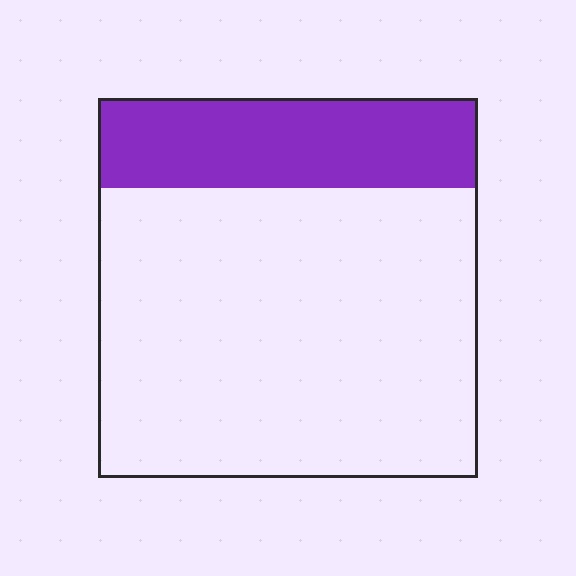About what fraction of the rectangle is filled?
About one quarter (1/4).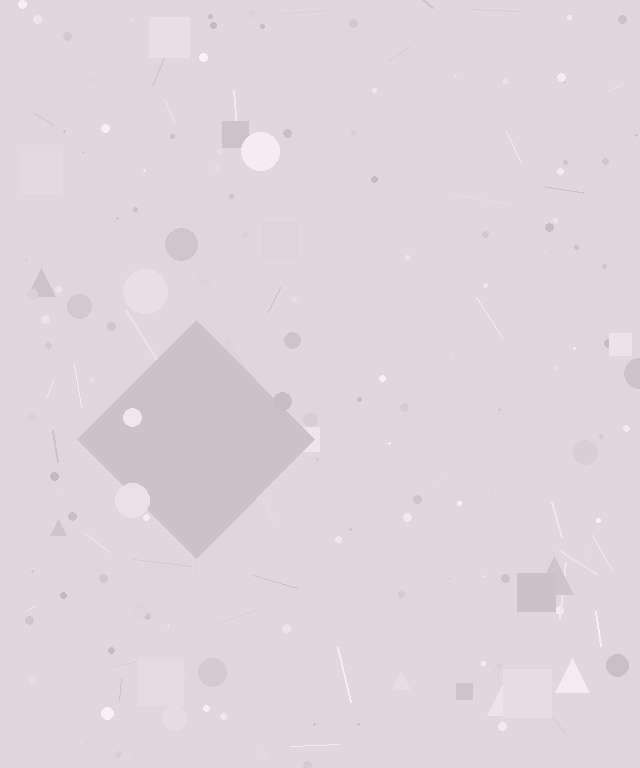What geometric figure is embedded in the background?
A diamond is embedded in the background.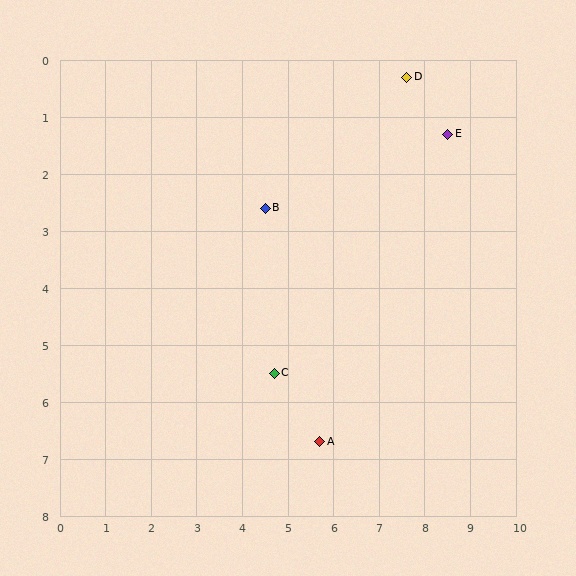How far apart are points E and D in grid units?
Points E and D are about 1.3 grid units apart.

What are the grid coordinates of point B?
Point B is at approximately (4.5, 2.6).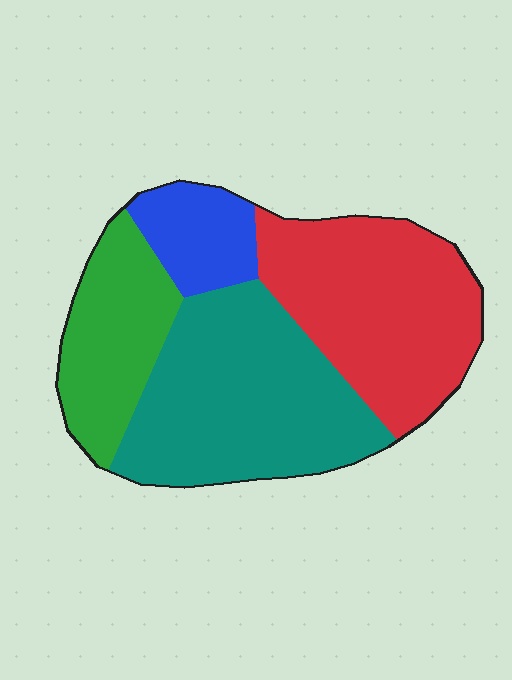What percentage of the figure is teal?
Teal covers around 35% of the figure.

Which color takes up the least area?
Blue, at roughly 10%.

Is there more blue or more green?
Green.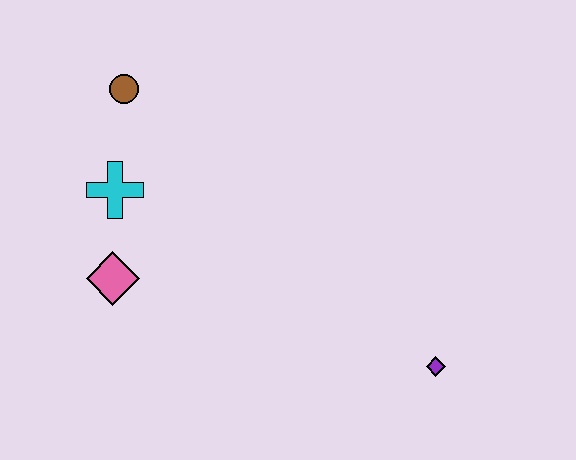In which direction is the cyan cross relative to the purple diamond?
The cyan cross is to the left of the purple diamond.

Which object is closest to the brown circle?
The cyan cross is closest to the brown circle.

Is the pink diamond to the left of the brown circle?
Yes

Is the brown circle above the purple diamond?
Yes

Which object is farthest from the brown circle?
The purple diamond is farthest from the brown circle.